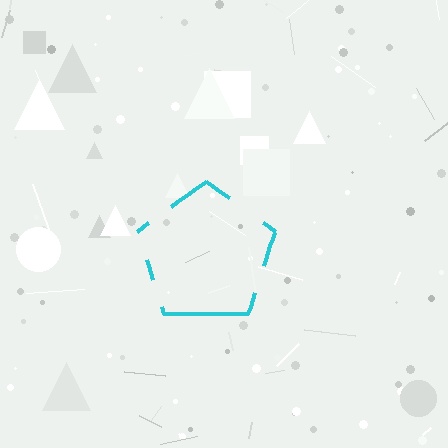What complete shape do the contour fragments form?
The contour fragments form a pentagon.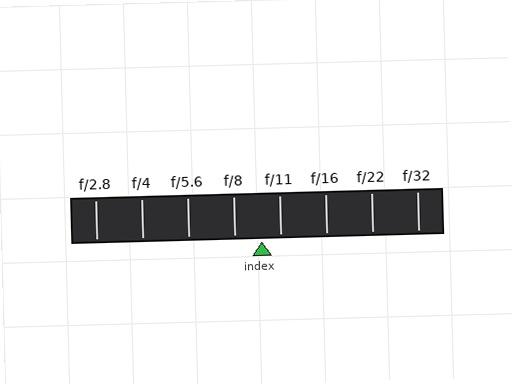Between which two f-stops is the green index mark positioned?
The index mark is between f/8 and f/11.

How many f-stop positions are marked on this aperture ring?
There are 8 f-stop positions marked.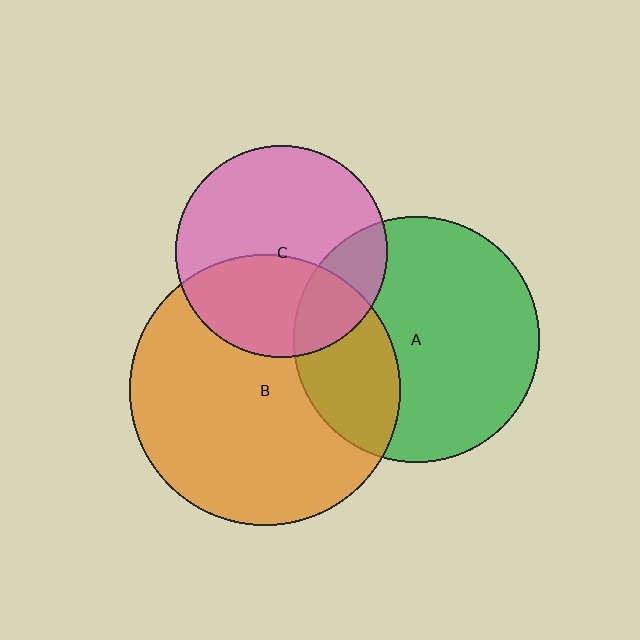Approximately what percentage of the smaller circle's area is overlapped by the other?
Approximately 20%.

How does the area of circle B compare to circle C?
Approximately 1.6 times.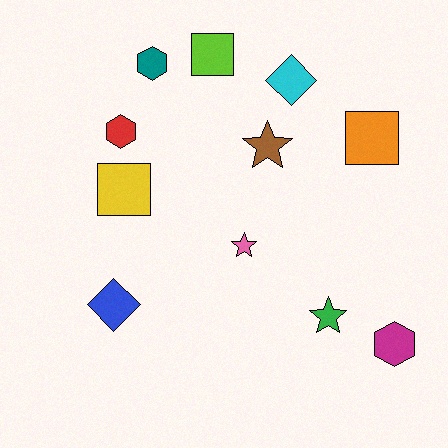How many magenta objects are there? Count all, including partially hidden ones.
There is 1 magenta object.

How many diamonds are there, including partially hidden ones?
There are 2 diamonds.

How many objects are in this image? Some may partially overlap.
There are 11 objects.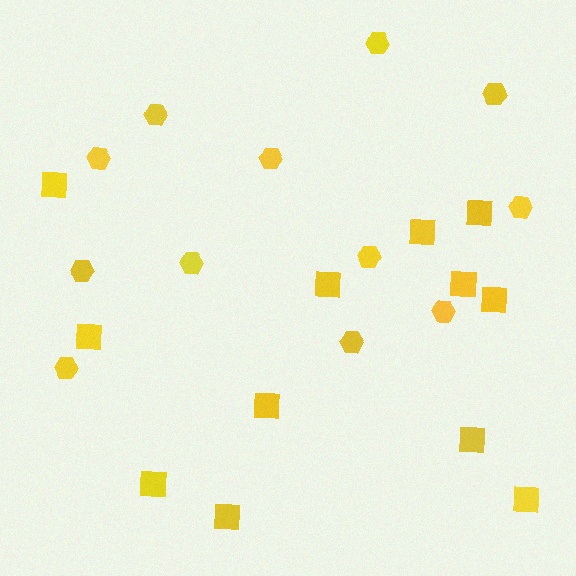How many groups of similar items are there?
There are 2 groups: one group of squares (12) and one group of hexagons (12).